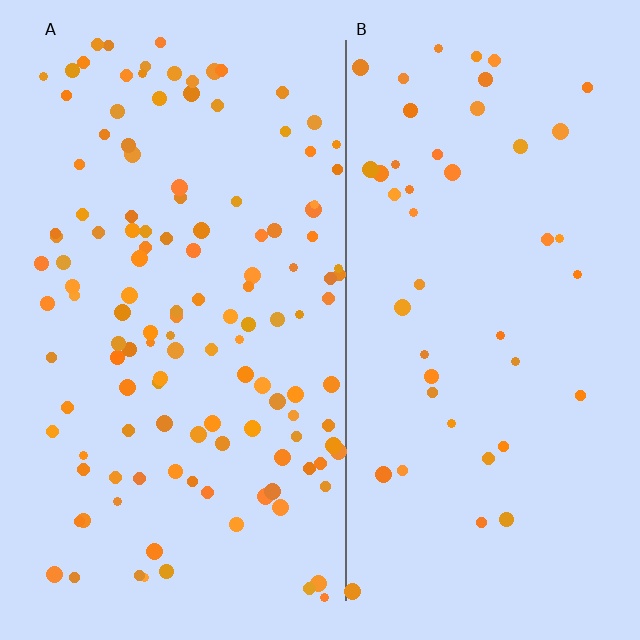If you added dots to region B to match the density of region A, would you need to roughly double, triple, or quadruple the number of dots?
Approximately triple.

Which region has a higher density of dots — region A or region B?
A (the left).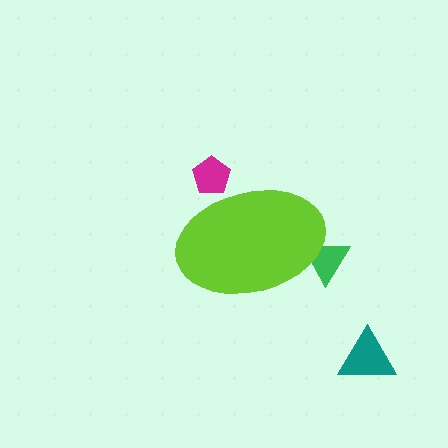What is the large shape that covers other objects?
A lime ellipse.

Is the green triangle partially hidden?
Yes, the green triangle is partially hidden behind the lime ellipse.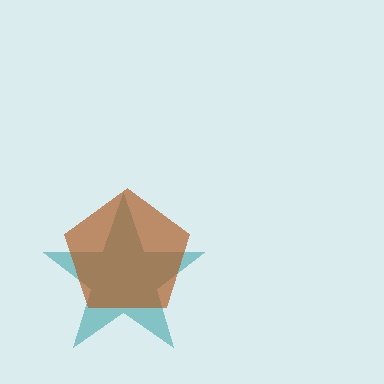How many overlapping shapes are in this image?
There are 2 overlapping shapes in the image.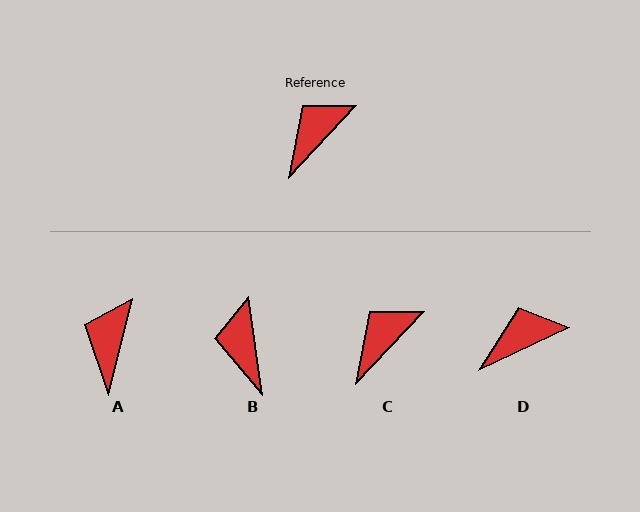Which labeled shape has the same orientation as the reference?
C.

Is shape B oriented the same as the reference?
No, it is off by about 51 degrees.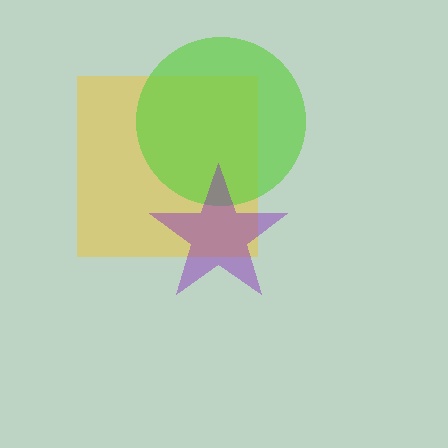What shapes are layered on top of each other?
The layered shapes are: a yellow square, a lime circle, a purple star.